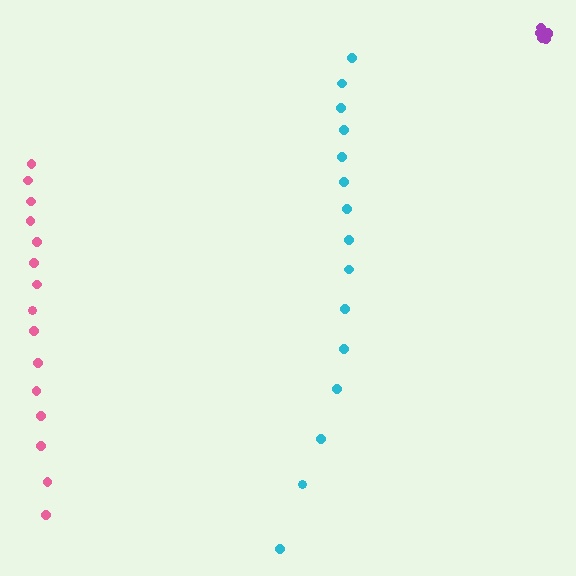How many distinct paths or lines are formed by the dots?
There are 3 distinct paths.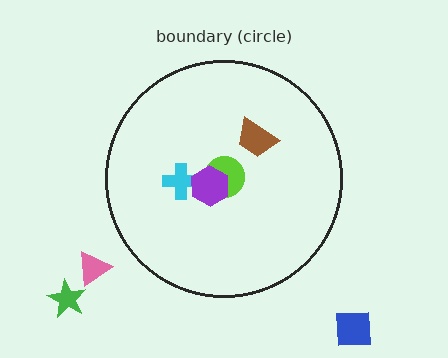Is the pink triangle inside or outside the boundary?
Outside.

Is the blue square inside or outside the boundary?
Outside.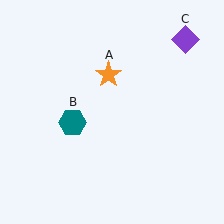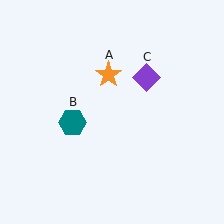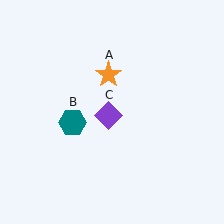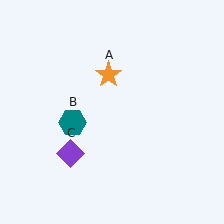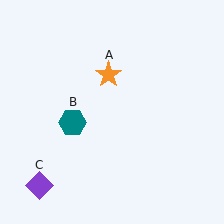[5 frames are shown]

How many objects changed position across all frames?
1 object changed position: purple diamond (object C).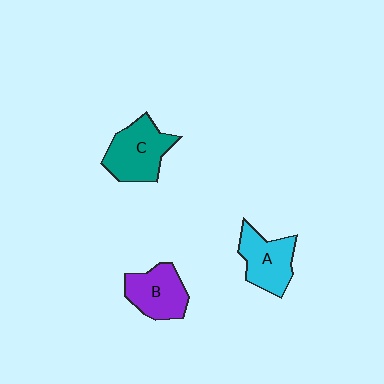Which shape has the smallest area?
Shape B (purple).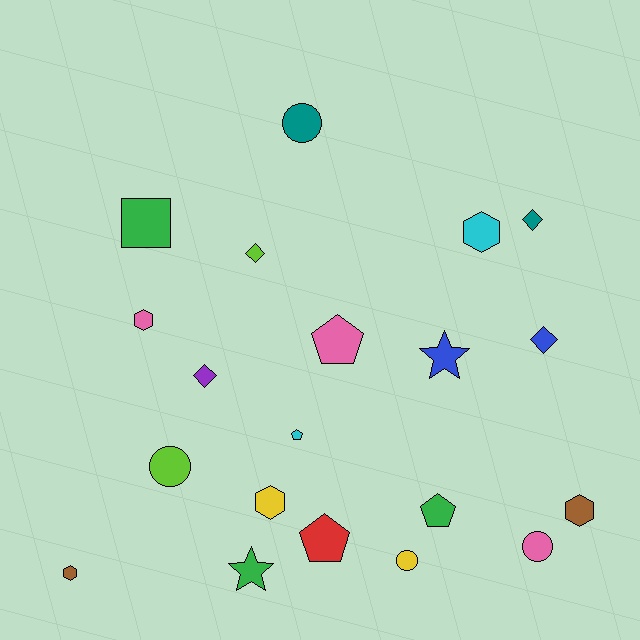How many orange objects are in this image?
There are no orange objects.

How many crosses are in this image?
There are no crosses.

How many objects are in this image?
There are 20 objects.